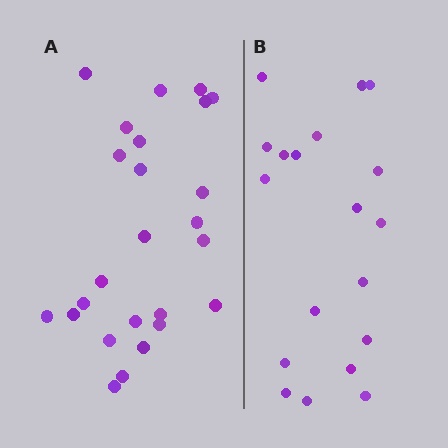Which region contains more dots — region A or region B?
Region A (the left region) has more dots.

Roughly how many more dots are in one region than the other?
Region A has about 6 more dots than region B.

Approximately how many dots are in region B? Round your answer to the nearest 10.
About 20 dots. (The exact count is 19, which rounds to 20.)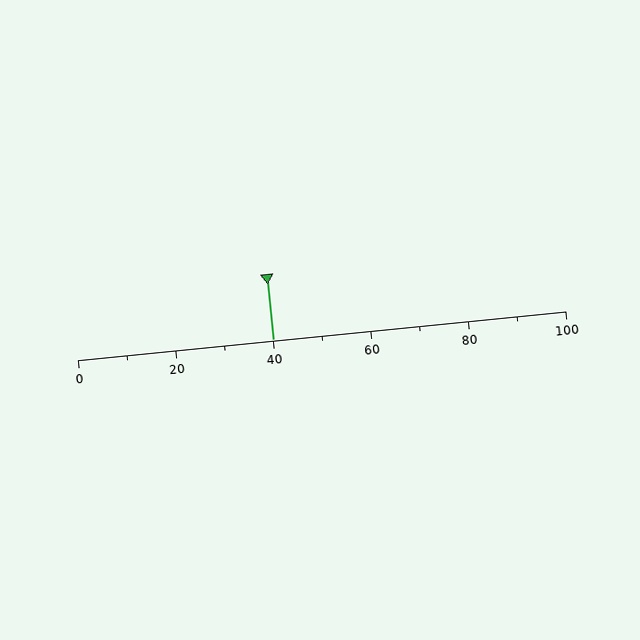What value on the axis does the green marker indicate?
The marker indicates approximately 40.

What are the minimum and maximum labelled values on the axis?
The axis runs from 0 to 100.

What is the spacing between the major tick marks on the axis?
The major ticks are spaced 20 apart.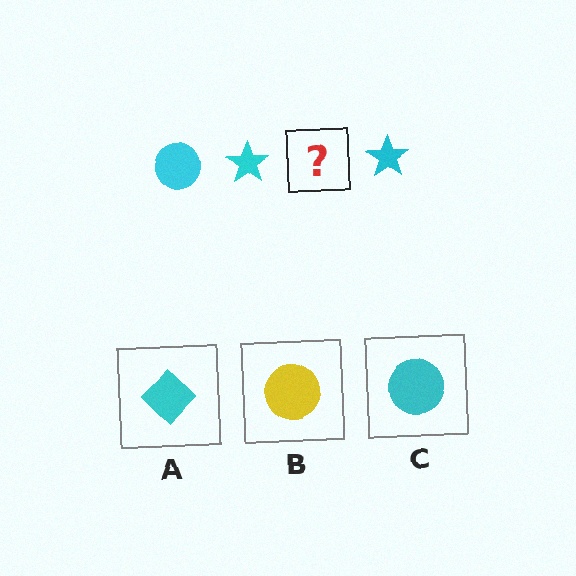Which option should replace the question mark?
Option C.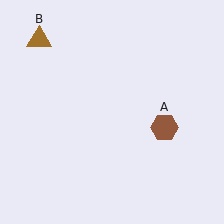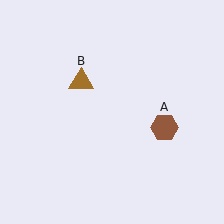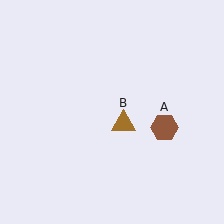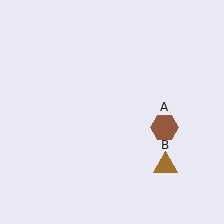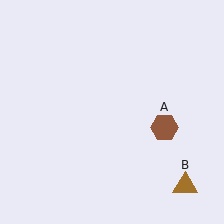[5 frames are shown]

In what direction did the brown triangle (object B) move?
The brown triangle (object B) moved down and to the right.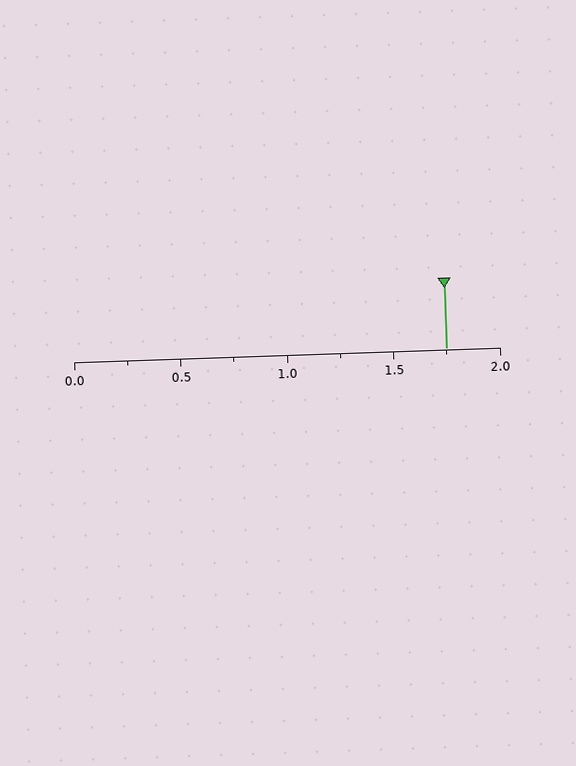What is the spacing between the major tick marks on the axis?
The major ticks are spaced 0.5 apart.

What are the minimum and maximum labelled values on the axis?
The axis runs from 0.0 to 2.0.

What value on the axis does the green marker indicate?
The marker indicates approximately 1.75.